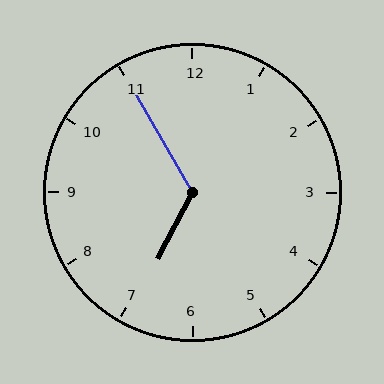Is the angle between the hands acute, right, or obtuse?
It is obtuse.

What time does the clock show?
6:55.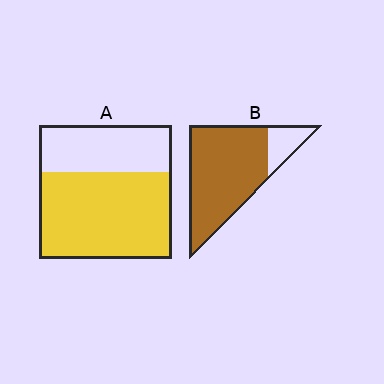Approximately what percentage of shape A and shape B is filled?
A is approximately 65% and B is approximately 85%.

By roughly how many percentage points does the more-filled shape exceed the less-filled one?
By roughly 20 percentage points (B over A).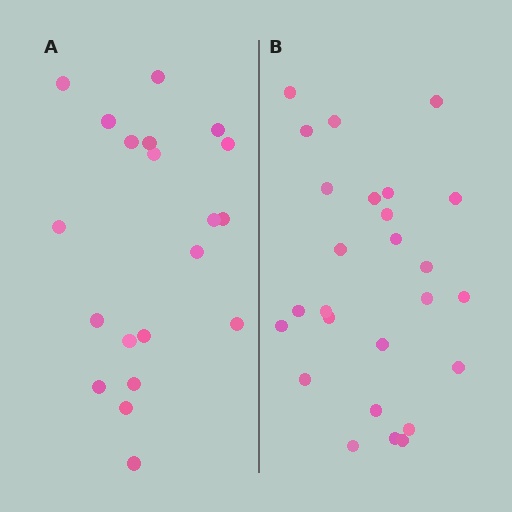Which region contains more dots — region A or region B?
Region B (the right region) has more dots.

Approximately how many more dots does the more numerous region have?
Region B has about 6 more dots than region A.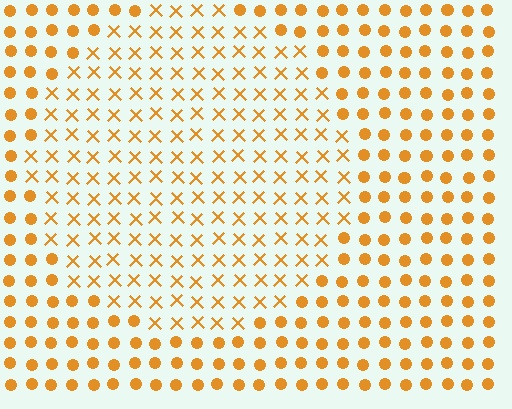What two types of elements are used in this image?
The image uses X marks inside the circle region and circles outside it.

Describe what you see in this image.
The image is filled with small orange elements arranged in a uniform grid. A circle-shaped region contains X marks, while the surrounding area contains circles. The boundary is defined purely by the change in element shape.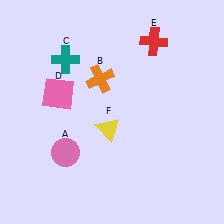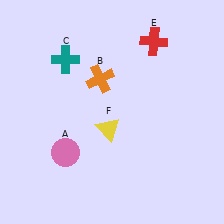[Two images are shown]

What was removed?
The pink square (D) was removed in Image 2.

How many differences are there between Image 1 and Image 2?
There is 1 difference between the two images.